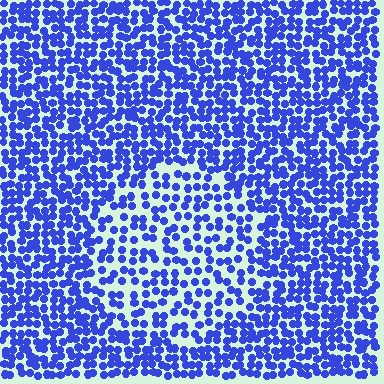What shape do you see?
I see a circle.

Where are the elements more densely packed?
The elements are more densely packed outside the circle boundary.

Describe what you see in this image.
The image contains small blue elements arranged at two different densities. A circle-shaped region is visible where the elements are less densely packed than the surrounding area.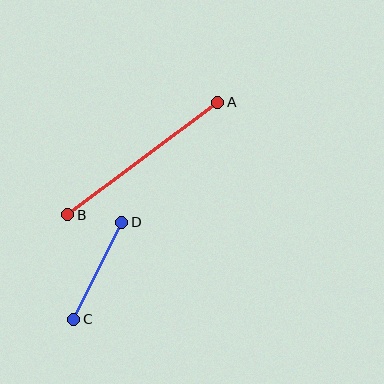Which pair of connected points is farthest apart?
Points A and B are farthest apart.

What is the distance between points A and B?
The distance is approximately 187 pixels.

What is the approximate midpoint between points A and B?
The midpoint is at approximately (143, 158) pixels.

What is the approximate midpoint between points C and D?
The midpoint is at approximately (98, 271) pixels.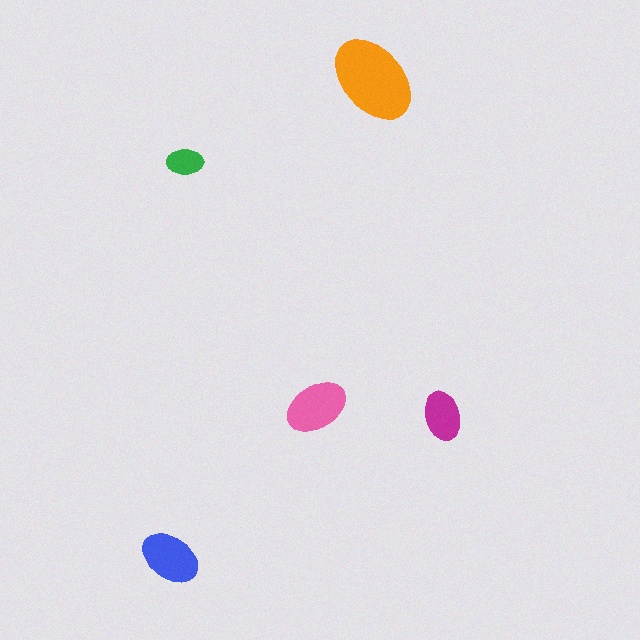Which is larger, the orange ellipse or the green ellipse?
The orange one.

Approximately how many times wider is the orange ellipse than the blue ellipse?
About 1.5 times wider.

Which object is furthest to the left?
The blue ellipse is leftmost.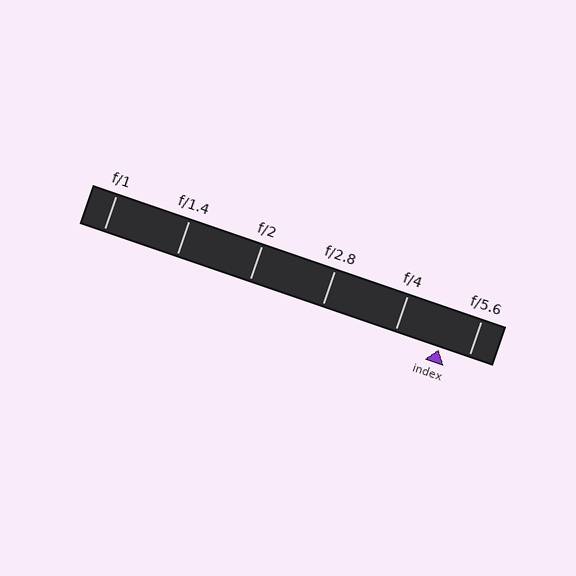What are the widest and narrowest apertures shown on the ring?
The widest aperture shown is f/1 and the narrowest is f/5.6.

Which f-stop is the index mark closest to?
The index mark is closest to f/5.6.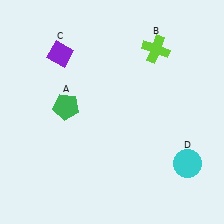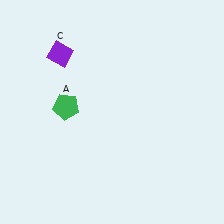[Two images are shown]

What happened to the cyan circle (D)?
The cyan circle (D) was removed in Image 2. It was in the bottom-right area of Image 1.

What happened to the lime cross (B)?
The lime cross (B) was removed in Image 2. It was in the top-right area of Image 1.